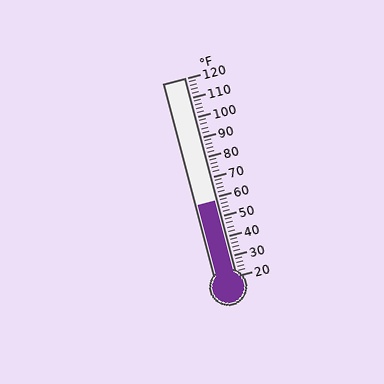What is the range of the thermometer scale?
The thermometer scale ranges from 20°F to 120°F.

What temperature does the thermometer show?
The thermometer shows approximately 58°F.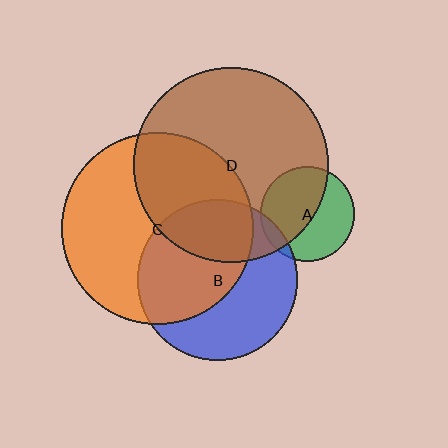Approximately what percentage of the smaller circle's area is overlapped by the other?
Approximately 55%.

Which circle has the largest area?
Circle D (brown).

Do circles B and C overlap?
Yes.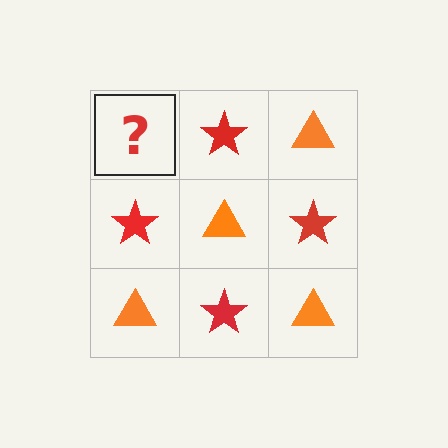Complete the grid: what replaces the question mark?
The question mark should be replaced with an orange triangle.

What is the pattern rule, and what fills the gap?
The rule is that it alternates orange triangle and red star in a checkerboard pattern. The gap should be filled with an orange triangle.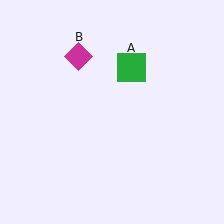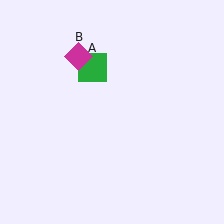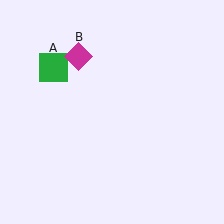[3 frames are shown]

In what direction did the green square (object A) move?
The green square (object A) moved left.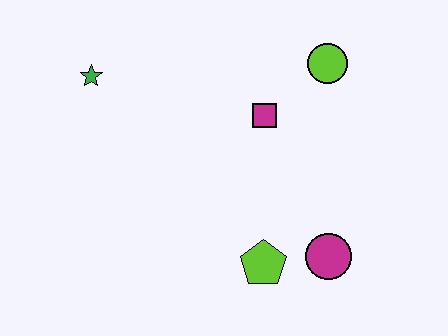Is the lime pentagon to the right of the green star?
Yes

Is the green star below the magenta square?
No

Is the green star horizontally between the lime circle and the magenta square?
No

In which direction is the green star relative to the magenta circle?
The green star is to the left of the magenta circle.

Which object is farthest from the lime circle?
The green star is farthest from the lime circle.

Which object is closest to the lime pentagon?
The magenta circle is closest to the lime pentagon.